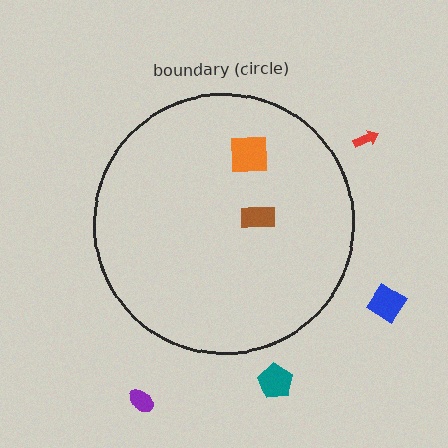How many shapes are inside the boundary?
2 inside, 4 outside.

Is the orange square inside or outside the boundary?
Inside.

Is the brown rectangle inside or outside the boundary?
Inside.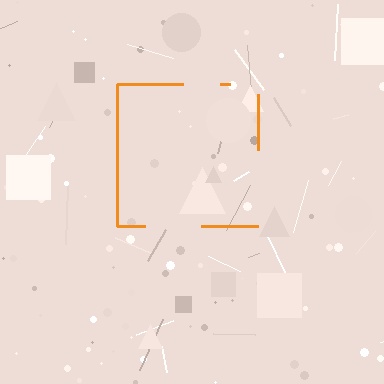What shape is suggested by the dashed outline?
The dashed outline suggests a square.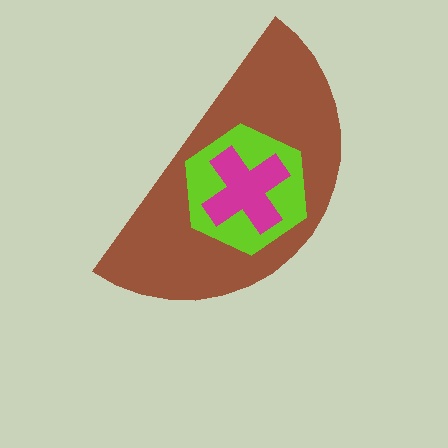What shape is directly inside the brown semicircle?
The lime hexagon.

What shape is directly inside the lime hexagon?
The magenta cross.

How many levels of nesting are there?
3.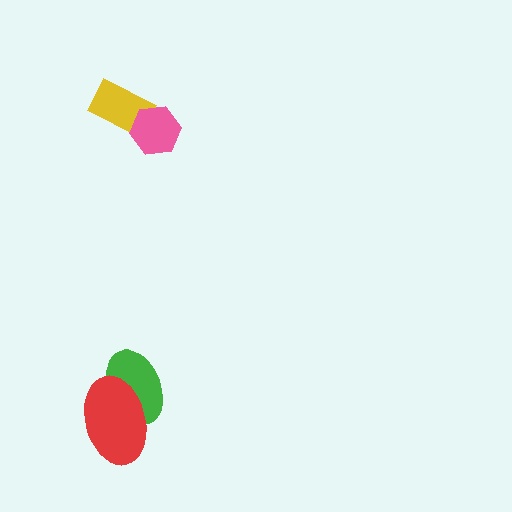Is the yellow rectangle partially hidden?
Yes, it is partially covered by another shape.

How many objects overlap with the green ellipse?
1 object overlaps with the green ellipse.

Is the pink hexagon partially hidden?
No, no other shape covers it.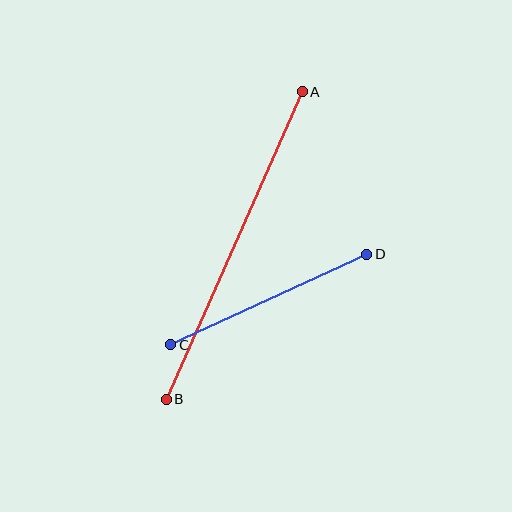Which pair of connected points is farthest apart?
Points A and B are farthest apart.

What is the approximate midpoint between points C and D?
The midpoint is at approximately (269, 299) pixels.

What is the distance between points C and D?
The distance is approximately 216 pixels.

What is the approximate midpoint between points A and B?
The midpoint is at approximately (234, 246) pixels.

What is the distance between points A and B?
The distance is approximately 336 pixels.